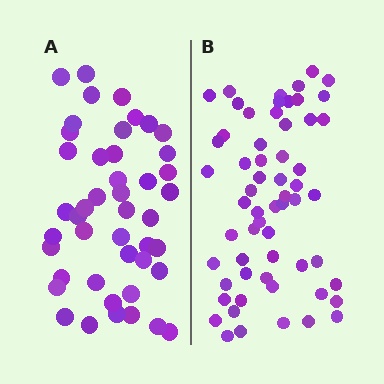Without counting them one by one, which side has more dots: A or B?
Region B (the right region) has more dots.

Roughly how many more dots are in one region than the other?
Region B has approximately 15 more dots than region A.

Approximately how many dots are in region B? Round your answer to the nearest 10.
About 60 dots.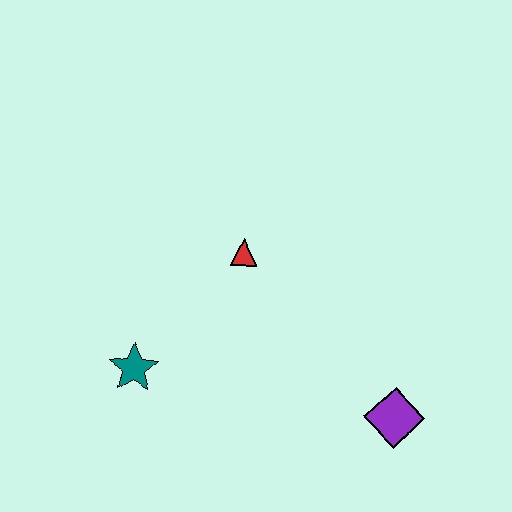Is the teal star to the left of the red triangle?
Yes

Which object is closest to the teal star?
The red triangle is closest to the teal star.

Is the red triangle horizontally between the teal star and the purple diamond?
Yes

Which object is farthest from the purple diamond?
The teal star is farthest from the purple diamond.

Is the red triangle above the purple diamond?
Yes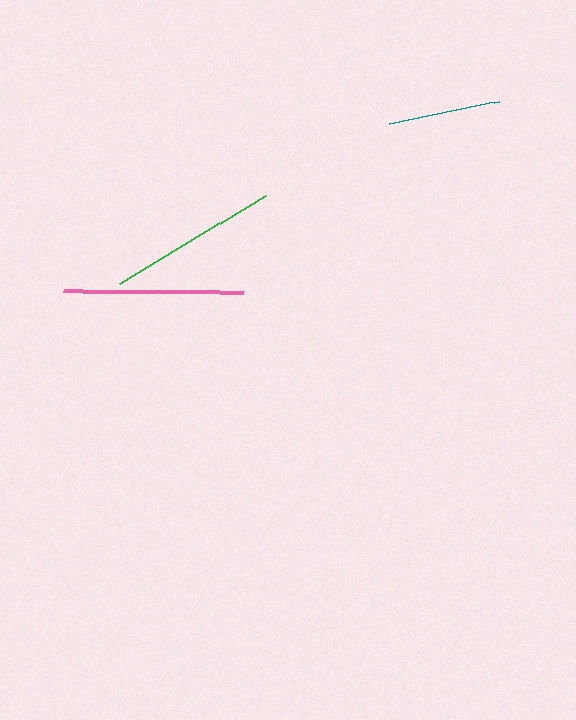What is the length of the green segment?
The green segment is approximately 171 pixels long.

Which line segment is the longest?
The pink line is the longest at approximately 180 pixels.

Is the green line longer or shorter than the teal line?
The green line is longer than the teal line.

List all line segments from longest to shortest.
From longest to shortest: pink, green, teal.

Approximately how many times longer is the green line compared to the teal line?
The green line is approximately 1.5 times the length of the teal line.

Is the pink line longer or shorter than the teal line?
The pink line is longer than the teal line.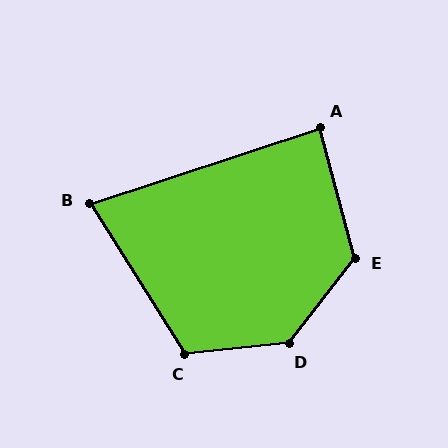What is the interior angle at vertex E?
Approximately 127 degrees (obtuse).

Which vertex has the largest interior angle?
D, at approximately 134 degrees.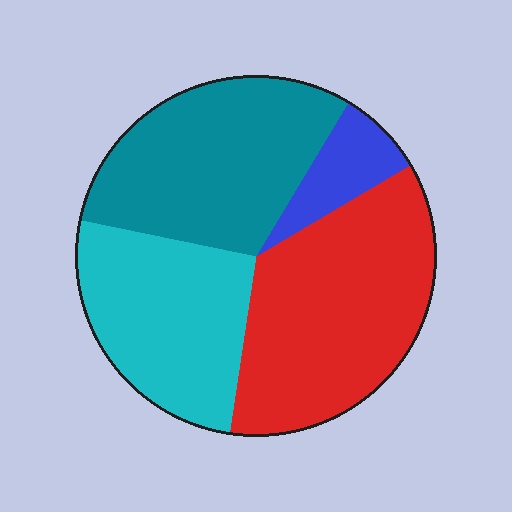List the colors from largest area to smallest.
From largest to smallest: red, teal, cyan, blue.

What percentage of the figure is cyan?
Cyan covers 26% of the figure.